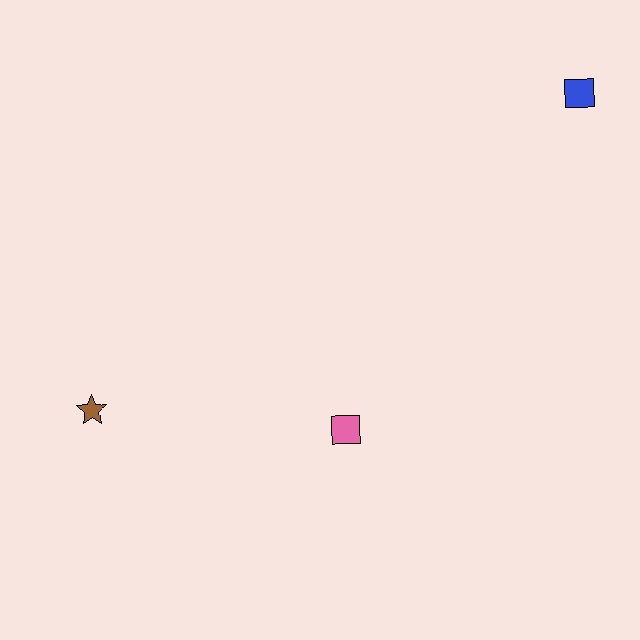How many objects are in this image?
There are 3 objects.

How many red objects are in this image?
There are no red objects.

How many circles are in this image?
There are no circles.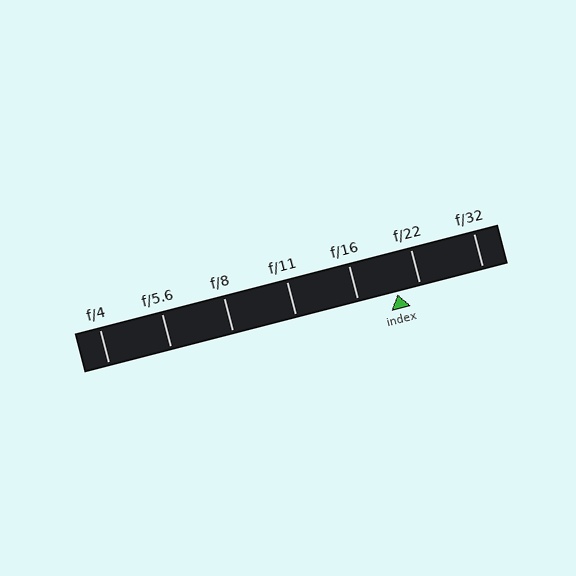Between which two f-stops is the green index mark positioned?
The index mark is between f/16 and f/22.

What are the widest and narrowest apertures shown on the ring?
The widest aperture shown is f/4 and the narrowest is f/32.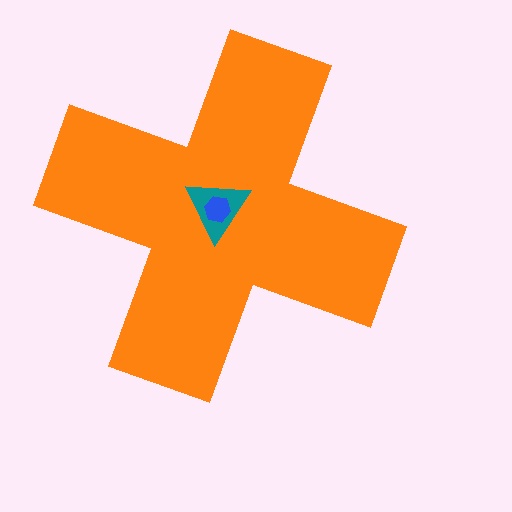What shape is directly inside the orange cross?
The teal triangle.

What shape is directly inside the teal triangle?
The blue hexagon.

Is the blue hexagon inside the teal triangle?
Yes.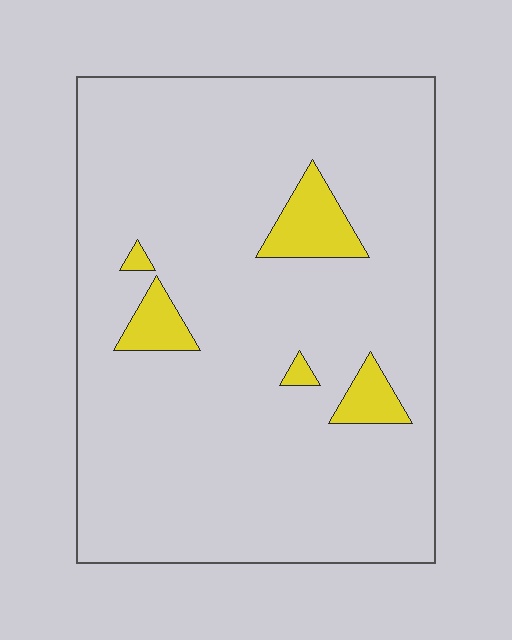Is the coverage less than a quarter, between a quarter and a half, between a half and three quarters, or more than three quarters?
Less than a quarter.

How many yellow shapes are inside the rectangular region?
5.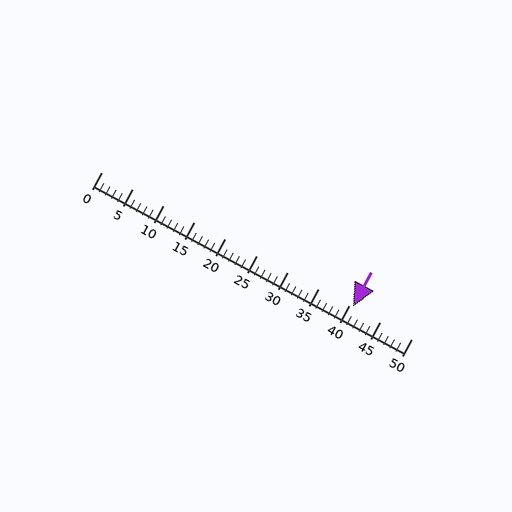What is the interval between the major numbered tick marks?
The major tick marks are spaced 5 units apart.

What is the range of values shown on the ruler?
The ruler shows values from 0 to 50.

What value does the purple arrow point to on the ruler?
The purple arrow points to approximately 41.